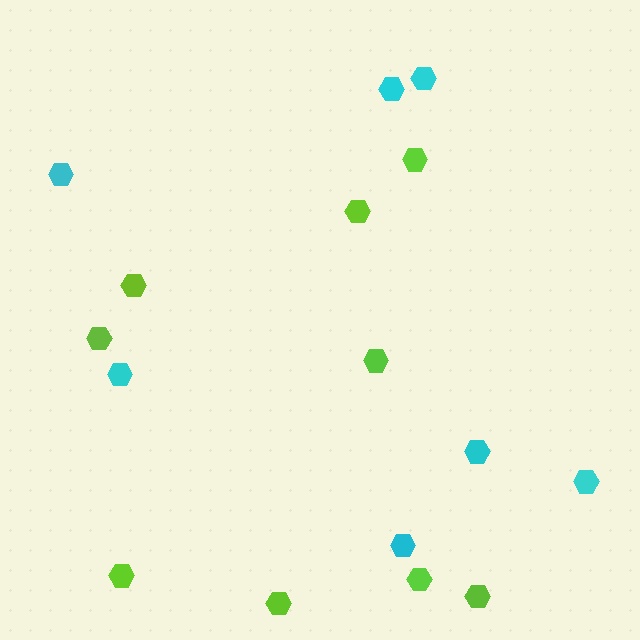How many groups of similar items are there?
There are 2 groups: one group of cyan hexagons (7) and one group of lime hexagons (9).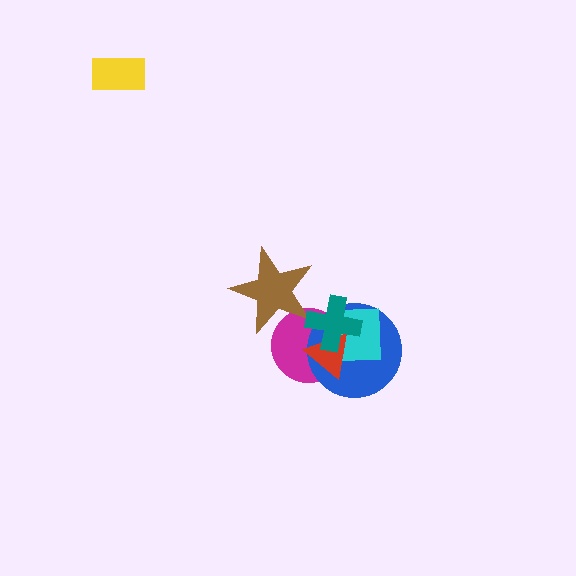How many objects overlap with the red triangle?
4 objects overlap with the red triangle.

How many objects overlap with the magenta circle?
5 objects overlap with the magenta circle.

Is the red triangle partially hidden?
Yes, it is partially covered by another shape.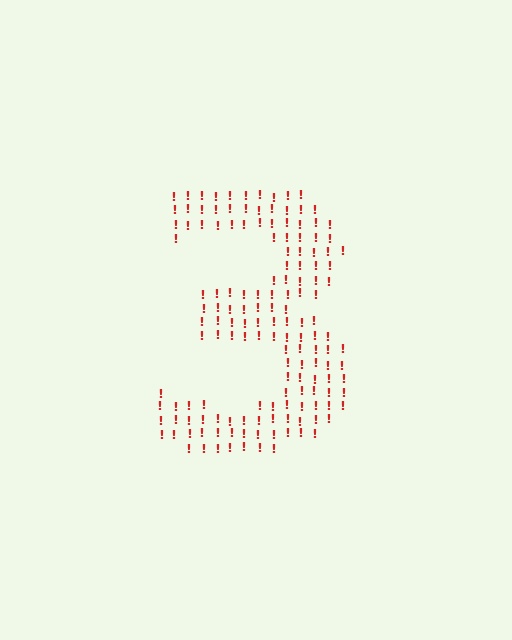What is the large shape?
The large shape is the digit 3.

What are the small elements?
The small elements are exclamation marks.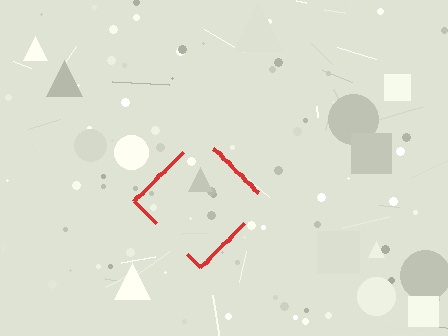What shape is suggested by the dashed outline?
The dashed outline suggests a diamond.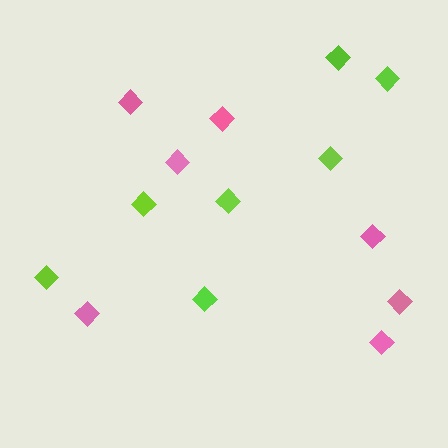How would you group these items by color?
There are 2 groups: one group of pink diamonds (7) and one group of lime diamonds (7).